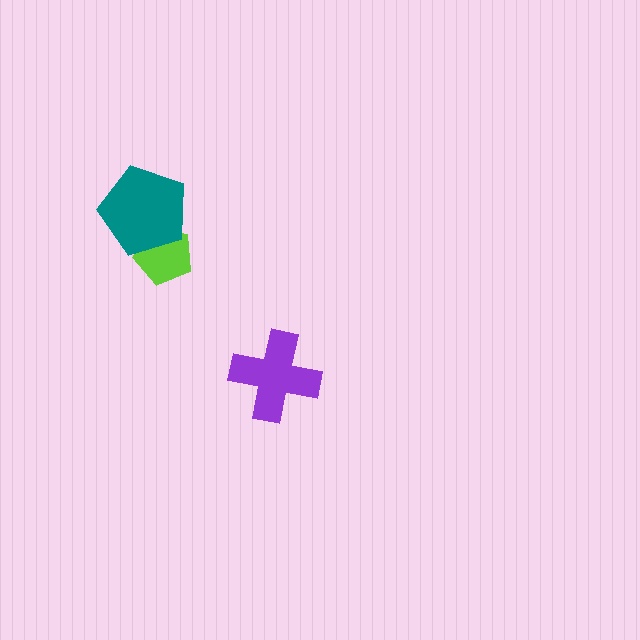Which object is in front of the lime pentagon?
The teal pentagon is in front of the lime pentagon.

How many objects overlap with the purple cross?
0 objects overlap with the purple cross.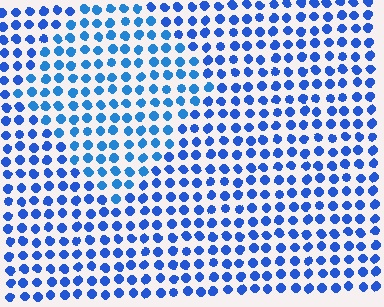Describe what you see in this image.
The image is filled with small blue elements in a uniform arrangement. A diamond-shaped region is visible where the elements are tinted to a slightly different hue, forming a subtle color boundary.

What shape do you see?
I see a diamond.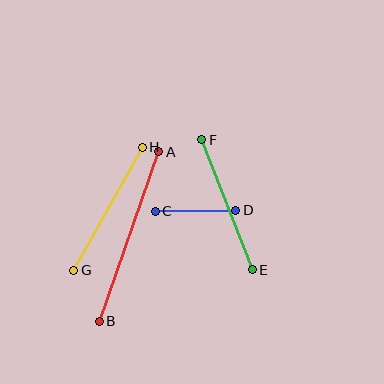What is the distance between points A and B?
The distance is approximately 180 pixels.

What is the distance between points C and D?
The distance is approximately 80 pixels.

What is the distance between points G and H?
The distance is approximately 141 pixels.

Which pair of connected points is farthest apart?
Points A and B are farthest apart.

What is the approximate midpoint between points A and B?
The midpoint is at approximately (129, 237) pixels.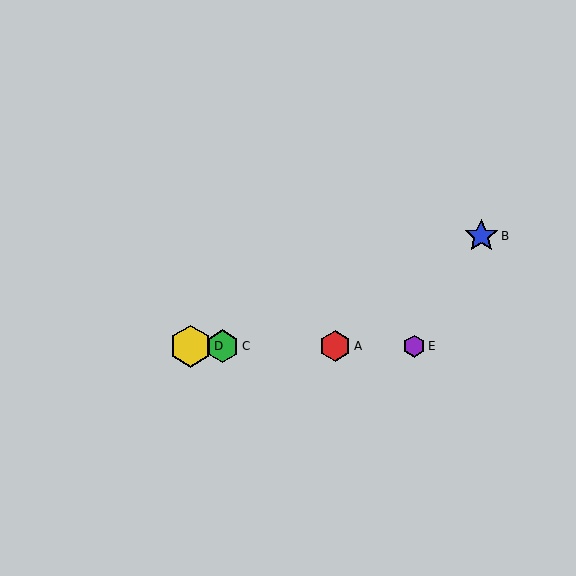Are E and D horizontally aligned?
Yes, both are at y≈346.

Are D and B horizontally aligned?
No, D is at y≈346 and B is at y≈236.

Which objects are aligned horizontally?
Objects A, C, D, E are aligned horizontally.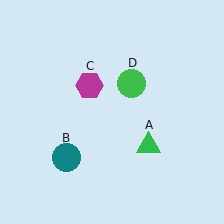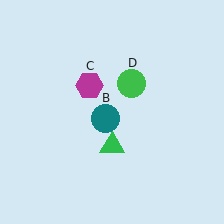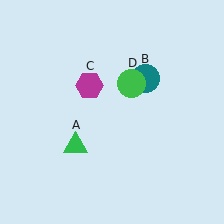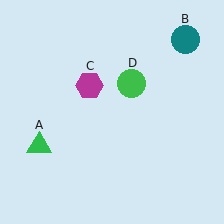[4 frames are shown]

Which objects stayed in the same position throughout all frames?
Magenta hexagon (object C) and green circle (object D) remained stationary.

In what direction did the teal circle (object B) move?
The teal circle (object B) moved up and to the right.